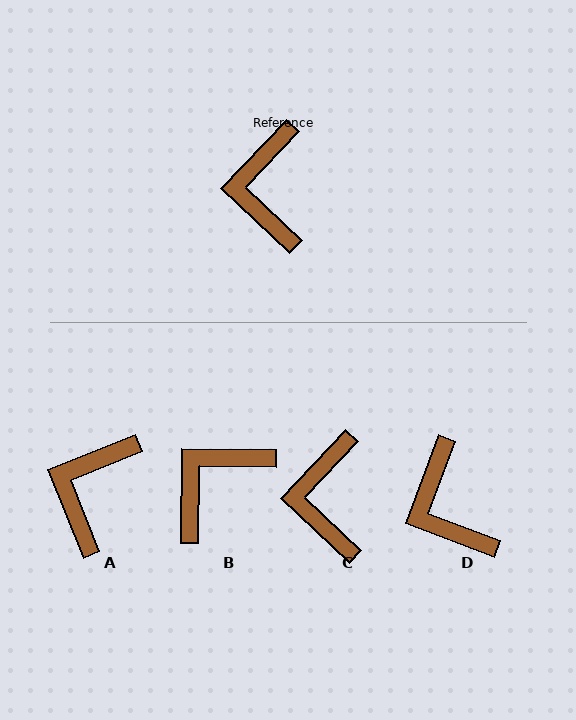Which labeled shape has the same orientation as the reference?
C.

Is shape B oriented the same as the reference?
No, it is off by about 47 degrees.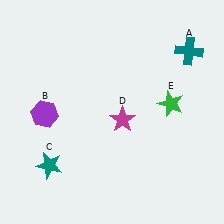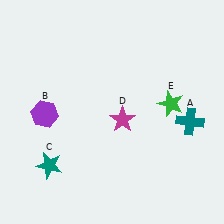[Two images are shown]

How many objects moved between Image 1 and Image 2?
1 object moved between the two images.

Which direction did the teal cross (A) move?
The teal cross (A) moved down.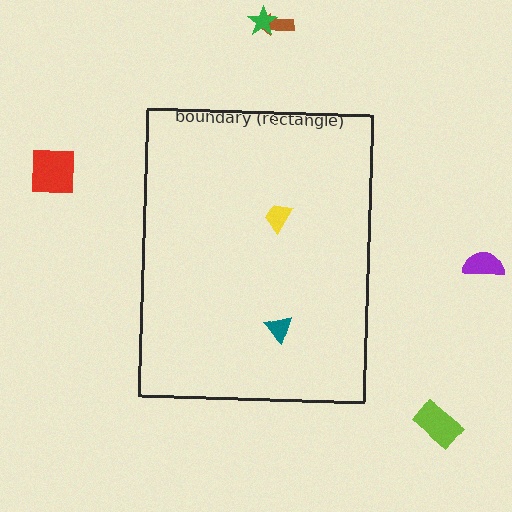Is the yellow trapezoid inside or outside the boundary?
Inside.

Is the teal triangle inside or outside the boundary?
Inside.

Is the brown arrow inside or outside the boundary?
Outside.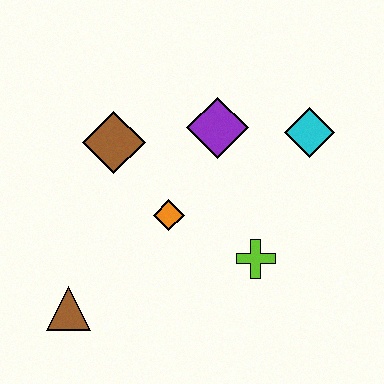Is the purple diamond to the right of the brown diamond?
Yes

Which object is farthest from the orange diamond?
The cyan diamond is farthest from the orange diamond.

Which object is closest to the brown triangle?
The orange diamond is closest to the brown triangle.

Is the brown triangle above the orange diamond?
No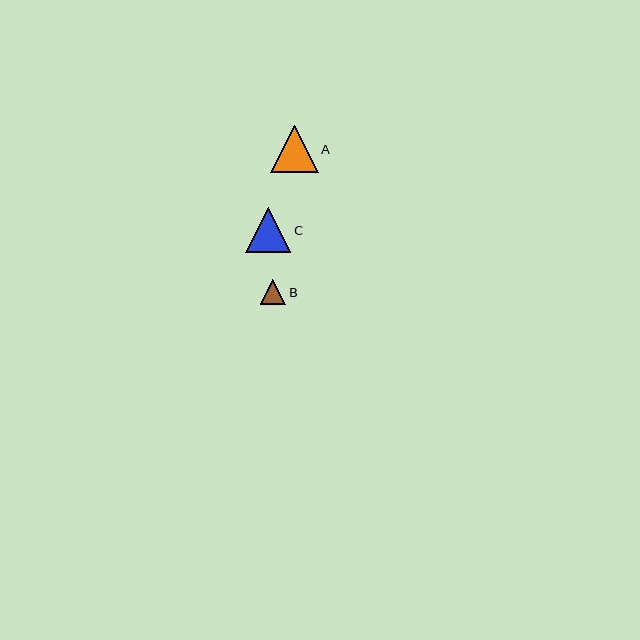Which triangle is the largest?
Triangle A is the largest with a size of approximately 47 pixels.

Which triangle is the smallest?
Triangle B is the smallest with a size of approximately 25 pixels.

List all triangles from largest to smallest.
From largest to smallest: A, C, B.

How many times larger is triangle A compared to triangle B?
Triangle A is approximately 1.9 times the size of triangle B.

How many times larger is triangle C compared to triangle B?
Triangle C is approximately 1.8 times the size of triangle B.